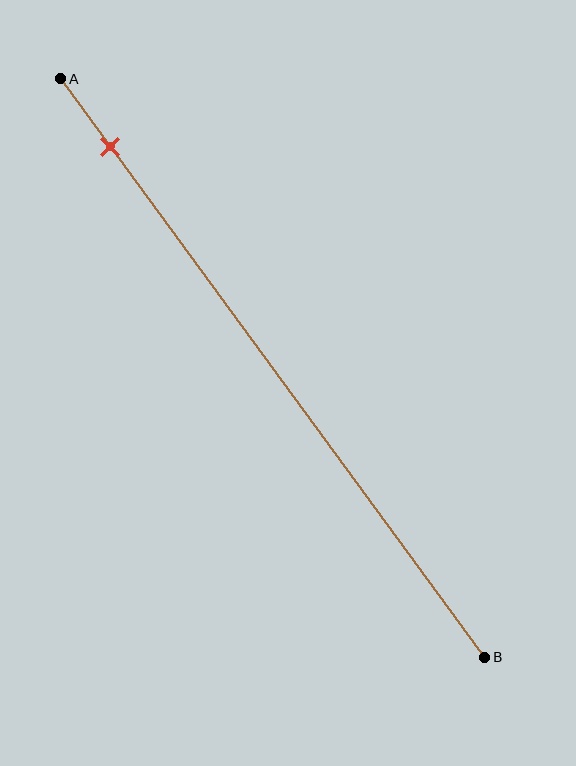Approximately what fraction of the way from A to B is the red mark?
The red mark is approximately 10% of the way from A to B.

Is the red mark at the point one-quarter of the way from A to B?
No, the mark is at about 10% from A, not at the 25% one-quarter point.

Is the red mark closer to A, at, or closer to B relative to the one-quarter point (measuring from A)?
The red mark is closer to point A than the one-quarter point of segment AB.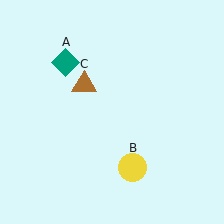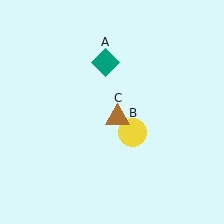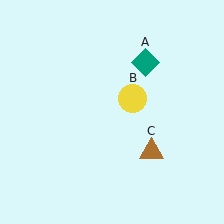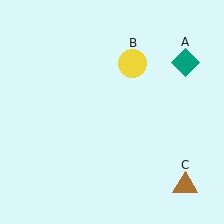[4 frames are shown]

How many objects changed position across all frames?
3 objects changed position: teal diamond (object A), yellow circle (object B), brown triangle (object C).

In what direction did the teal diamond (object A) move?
The teal diamond (object A) moved right.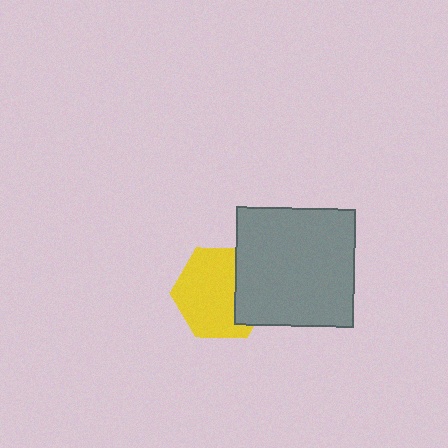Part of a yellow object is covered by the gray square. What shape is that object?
It is a hexagon.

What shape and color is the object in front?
The object in front is a gray square.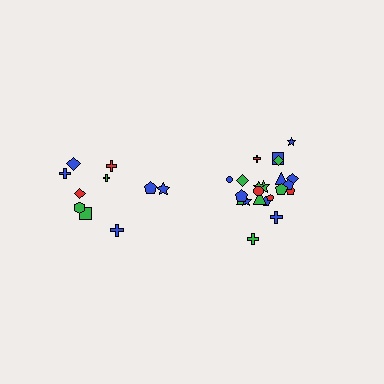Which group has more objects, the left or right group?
The right group.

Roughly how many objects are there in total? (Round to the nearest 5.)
Roughly 30 objects in total.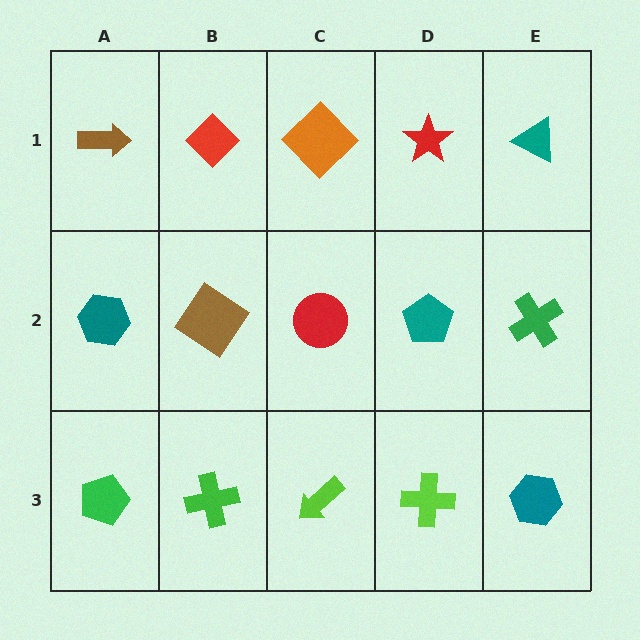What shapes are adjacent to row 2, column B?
A red diamond (row 1, column B), a green cross (row 3, column B), a teal hexagon (row 2, column A), a red circle (row 2, column C).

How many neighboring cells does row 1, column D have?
3.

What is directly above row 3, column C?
A red circle.